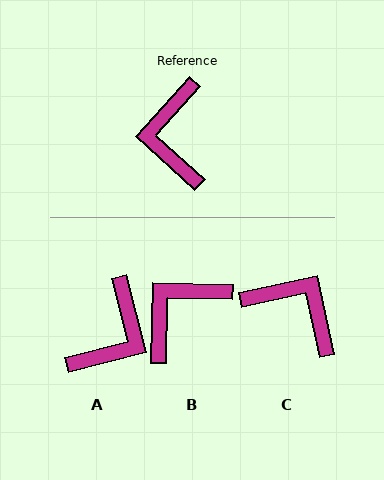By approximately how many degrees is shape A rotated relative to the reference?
Approximately 146 degrees counter-clockwise.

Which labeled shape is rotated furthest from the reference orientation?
A, about 146 degrees away.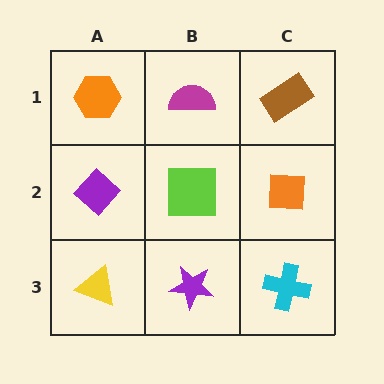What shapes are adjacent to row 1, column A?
A purple diamond (row 2, column A), a magenta semicircle (row 1, column B).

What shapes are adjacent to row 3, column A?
A purple diamond (row 2, column A), a purple star (row 3, column B).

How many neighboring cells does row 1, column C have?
2.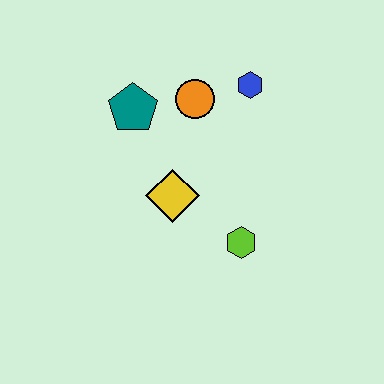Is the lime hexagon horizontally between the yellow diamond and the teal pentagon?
No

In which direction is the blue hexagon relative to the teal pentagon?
The blue hexagon is to the right of the teal pentagon.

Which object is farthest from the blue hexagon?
The lime hexagon is farthest from the blue hexagon.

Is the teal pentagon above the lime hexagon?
Yes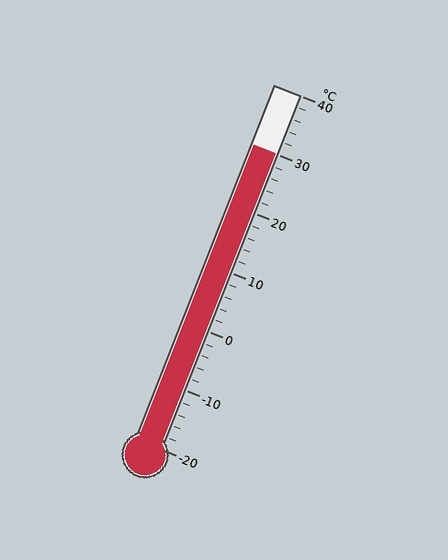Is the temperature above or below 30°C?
The temperature is at 30°C.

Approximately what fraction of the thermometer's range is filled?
The thermometer is filled to approximately 85% of its range.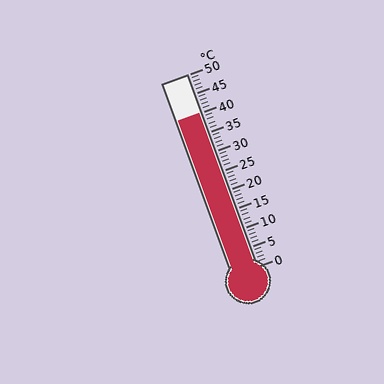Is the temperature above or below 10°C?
The temperature is above 10°C.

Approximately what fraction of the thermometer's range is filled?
The thermometer is filled to approximately 80% of its range.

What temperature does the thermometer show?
The thermometer shows approximately 40°C.